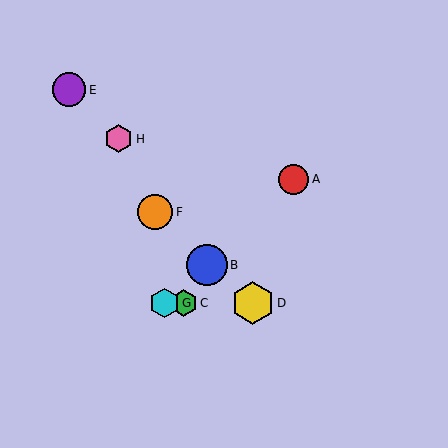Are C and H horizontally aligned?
No, C is at y≈303 and H is at y≈139.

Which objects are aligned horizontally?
Objects C, D, G are aligned horizontally.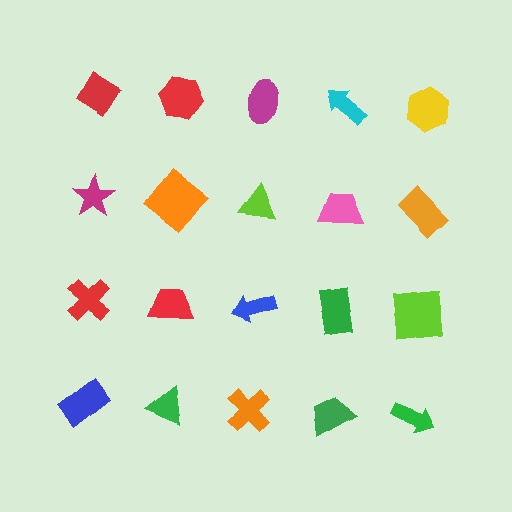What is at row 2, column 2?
An orange diamond.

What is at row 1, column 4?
A cyan arrow.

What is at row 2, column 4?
A pink trapezoid.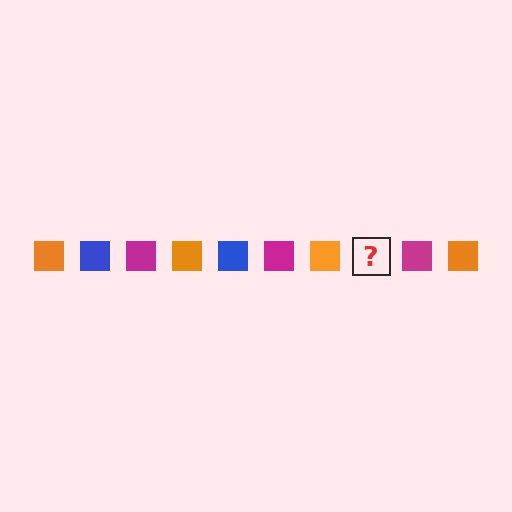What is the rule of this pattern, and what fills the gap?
The rule is that the pattern cycles through orange, blue, magenta squares. The gap should be filled with a blue square.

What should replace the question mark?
The question mark should be replaced with a blue square.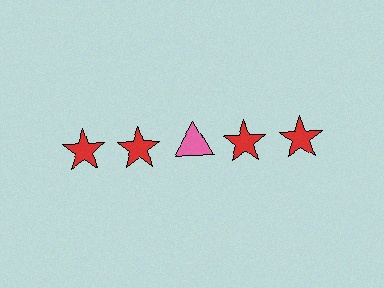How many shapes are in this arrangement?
There are 5 shapes arranged in a grid pattern.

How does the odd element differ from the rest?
It differs in both color (pink instead of red) and shape (triangle instead of star).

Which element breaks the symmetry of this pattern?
The pink triangle in the top row, center column breaks the symmetry. All other shapes are red stars.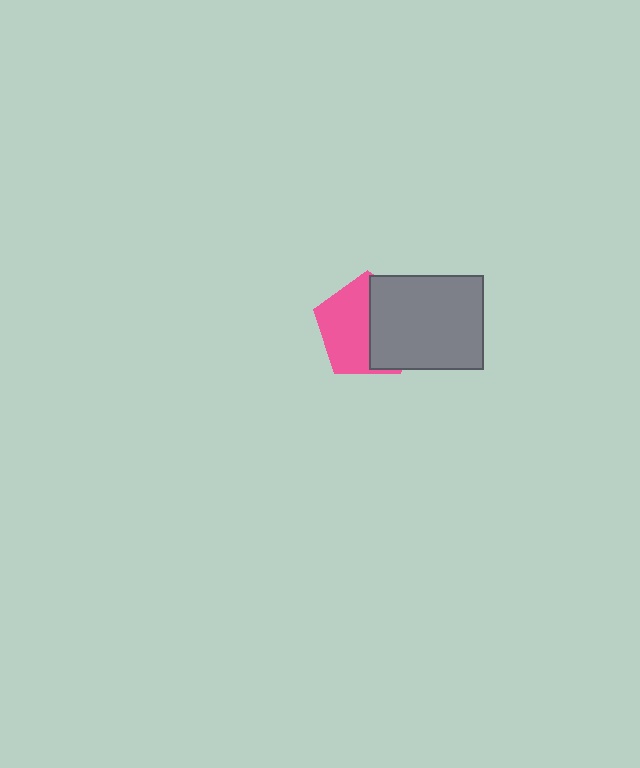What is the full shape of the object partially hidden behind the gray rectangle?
The partially hidden object is a pink pentagon.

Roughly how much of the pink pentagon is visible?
About half of it is visible (roughly 54%).